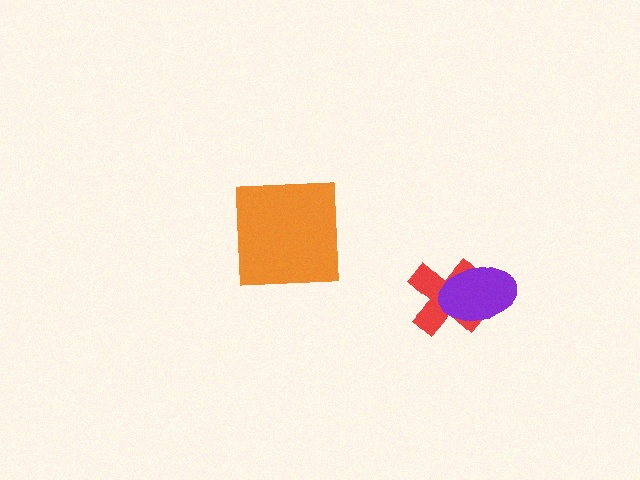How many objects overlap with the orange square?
0 objects overlap with the orange square.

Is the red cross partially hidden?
Yes, it is partially covered by another shape.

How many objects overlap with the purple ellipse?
1 object overlaps with the purple ellipse.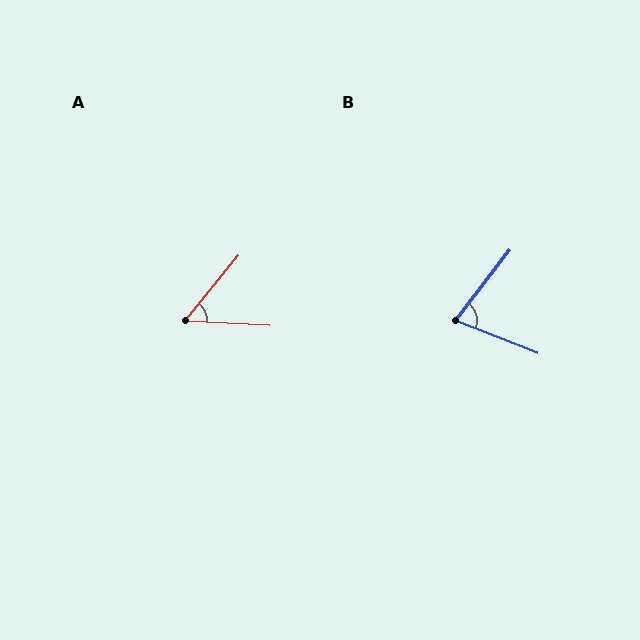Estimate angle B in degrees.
Approximately 74 degrees.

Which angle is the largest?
B, at approximately 74 degrees.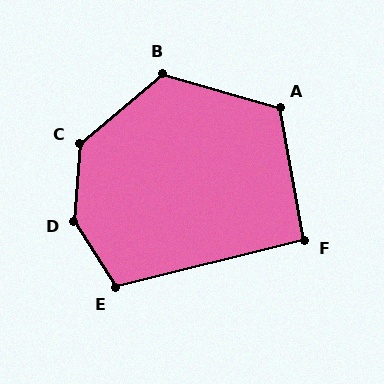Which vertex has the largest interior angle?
D, at approximately 143 degrees.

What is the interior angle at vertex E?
Approximately 109 degrees (obtuse).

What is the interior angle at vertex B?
Approximately 124 degrees (obtuse).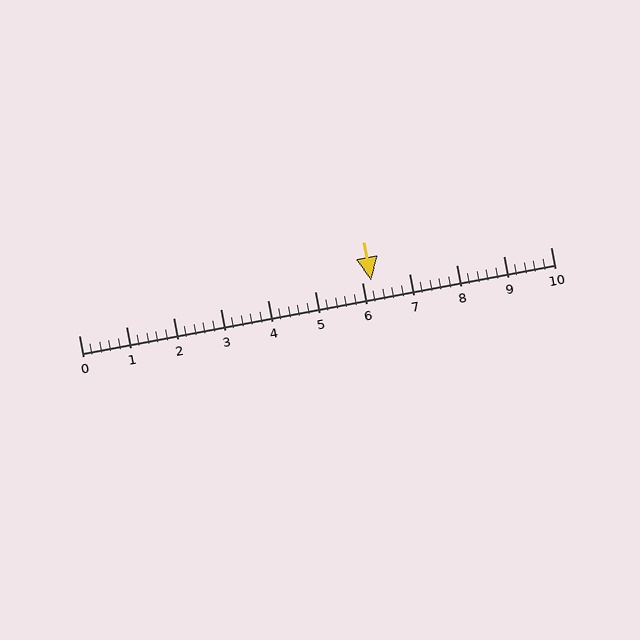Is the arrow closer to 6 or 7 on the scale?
The arrow is closer to 6.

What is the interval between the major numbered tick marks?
The major tick marks are spaced 1 units apart.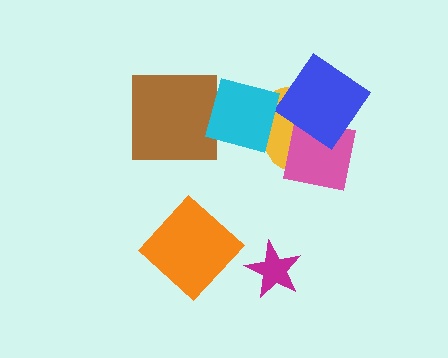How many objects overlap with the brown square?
0 objects overlap with the brown square.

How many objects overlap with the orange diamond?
0 objects overlap with the orange diamond.